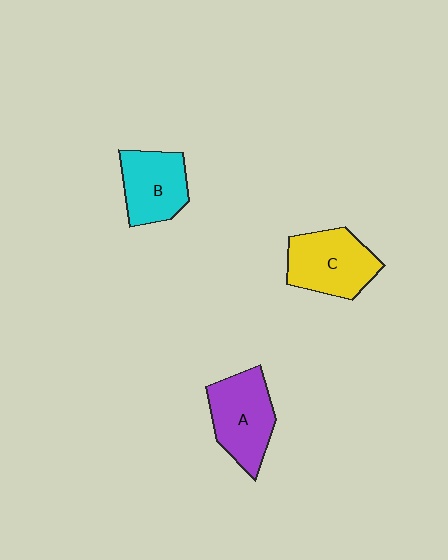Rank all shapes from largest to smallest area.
From largest to smallest: A (purple), C (yellow), B (cyan).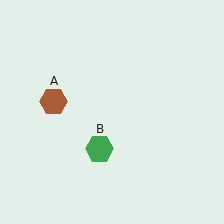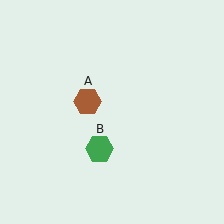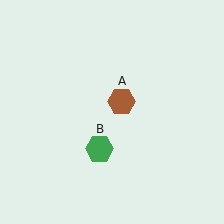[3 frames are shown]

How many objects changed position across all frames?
1 object changed position: brown hexagon (object A).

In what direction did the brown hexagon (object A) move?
The brown hexagon (object A) moved right.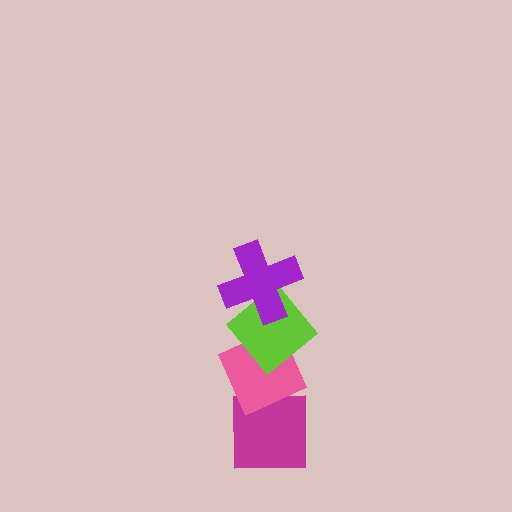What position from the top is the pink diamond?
The pink diamond is 3rd from the top.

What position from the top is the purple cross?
The purple cross is 1st from the top.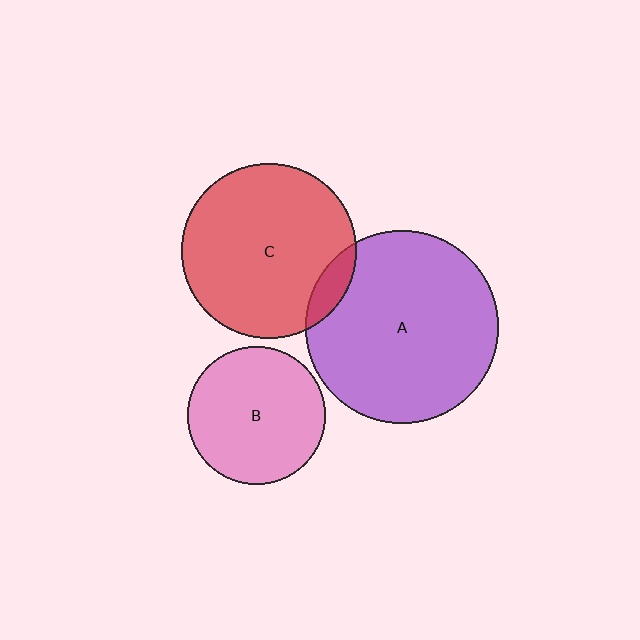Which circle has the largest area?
Circle A (purple).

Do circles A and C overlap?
Yes.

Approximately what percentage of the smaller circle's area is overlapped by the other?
Approximately 10%.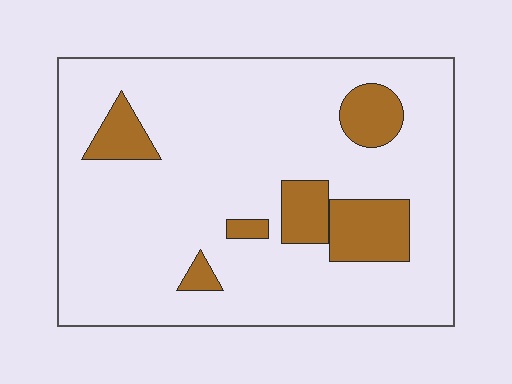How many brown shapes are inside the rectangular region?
6.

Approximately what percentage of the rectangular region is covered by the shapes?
Approximately 15%.